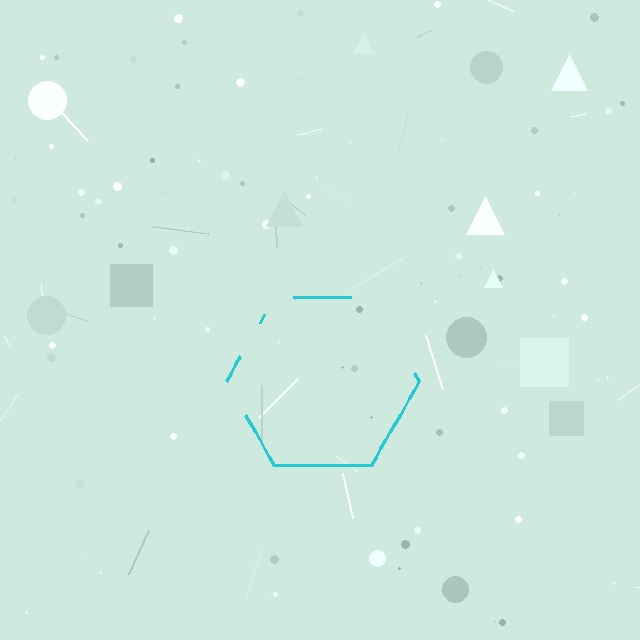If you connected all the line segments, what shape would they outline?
They would outline a hexagon.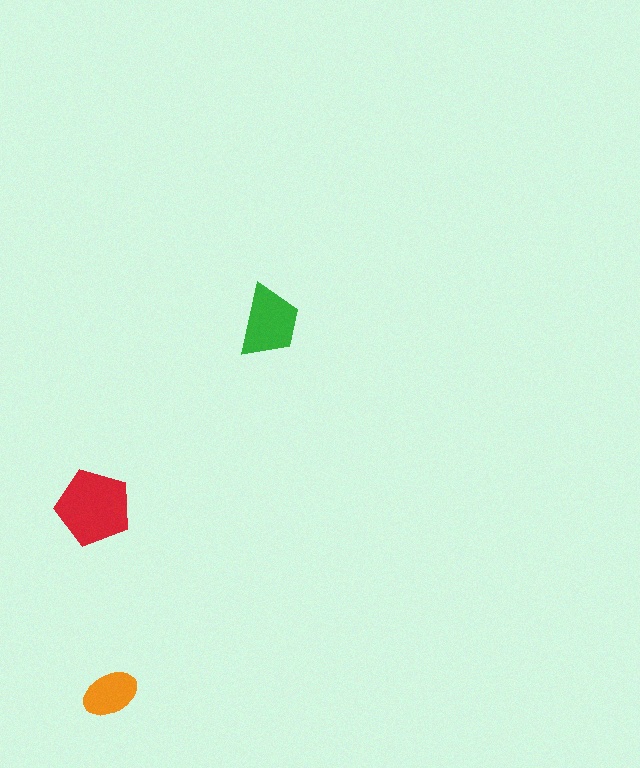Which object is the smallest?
The orange ellipse.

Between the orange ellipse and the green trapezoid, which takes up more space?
The green trapezoid.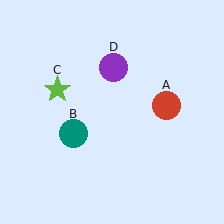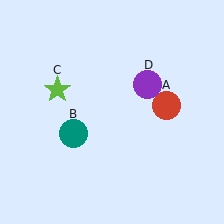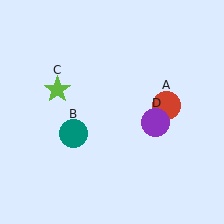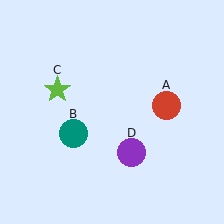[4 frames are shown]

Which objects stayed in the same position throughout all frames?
Red circle (object A) and teal circle (object B) and lime star (object C) remained stationary.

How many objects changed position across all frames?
1 object changed position: purple circle (object D).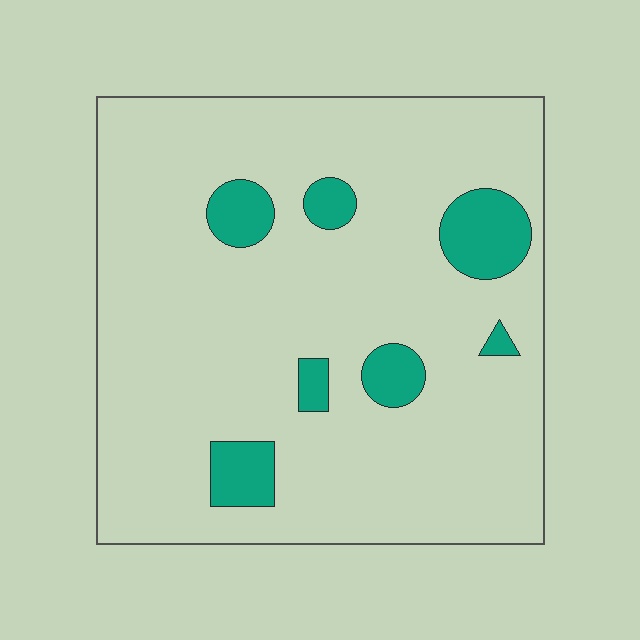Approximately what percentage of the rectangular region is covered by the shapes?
Approximately 10%.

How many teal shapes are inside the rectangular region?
7.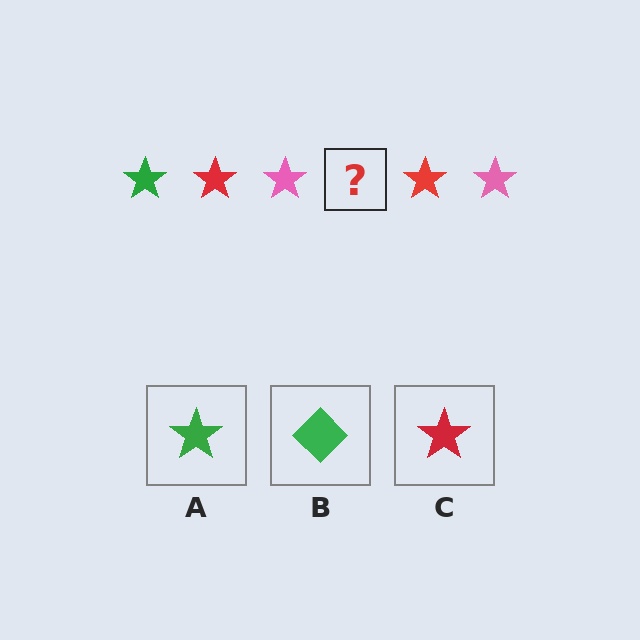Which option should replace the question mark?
Option A.